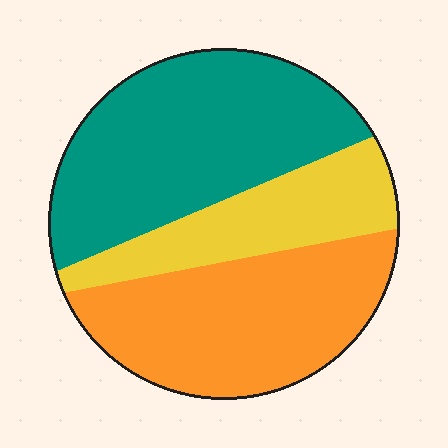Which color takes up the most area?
Teal, at roughly 40%.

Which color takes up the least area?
Yellow, at roughly 20%.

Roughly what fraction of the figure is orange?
Orange covers around 35% of the figure.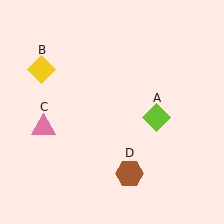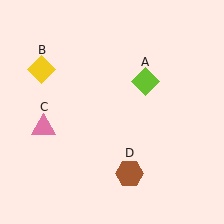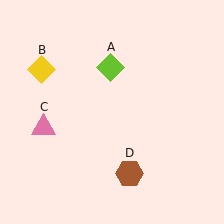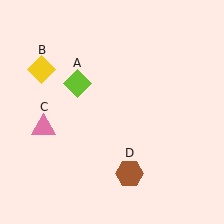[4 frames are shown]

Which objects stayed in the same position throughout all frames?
Yellow diamond (object B) and pink triangle (object C) and brown hexagon (object D) remained stationary.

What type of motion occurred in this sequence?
The lime diamond (object A) rotated counterclockwise around the center of the scene.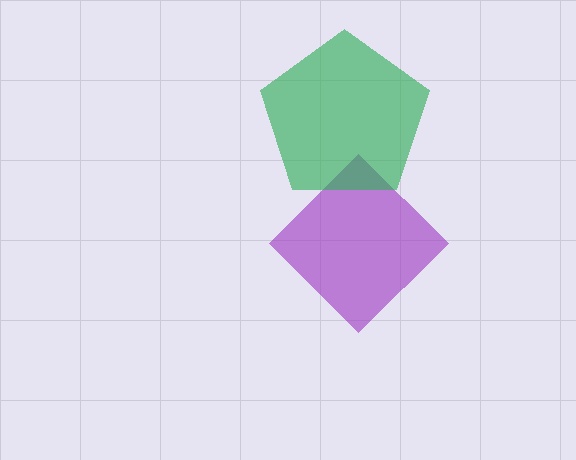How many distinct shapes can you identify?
There are 2 distinct shapes: a purple diamond, a green pentagon.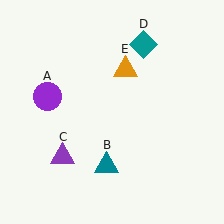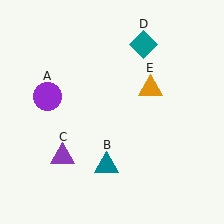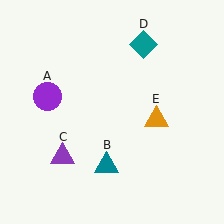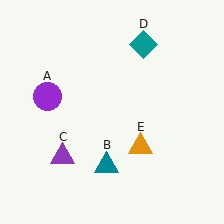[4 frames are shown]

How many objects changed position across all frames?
1 object changed position: orange triangle (object E).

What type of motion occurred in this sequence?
The orange triangle (object E) rotated clockwise around the center of the scene.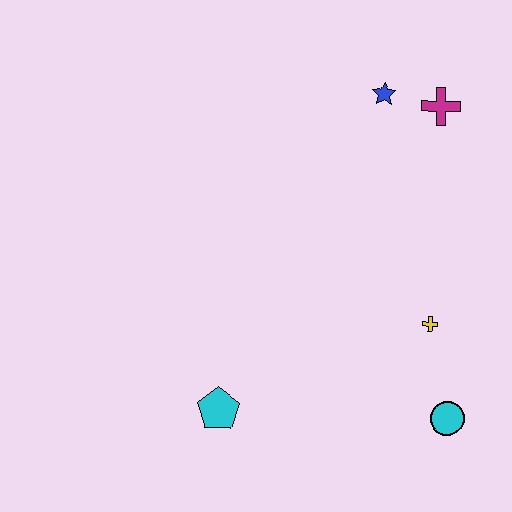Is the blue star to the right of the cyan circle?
No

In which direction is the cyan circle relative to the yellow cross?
The cyan circle is below the yellow cross.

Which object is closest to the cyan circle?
The yellow cross is closest to the cyan circle.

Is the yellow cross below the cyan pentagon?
No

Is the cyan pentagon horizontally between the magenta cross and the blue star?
No